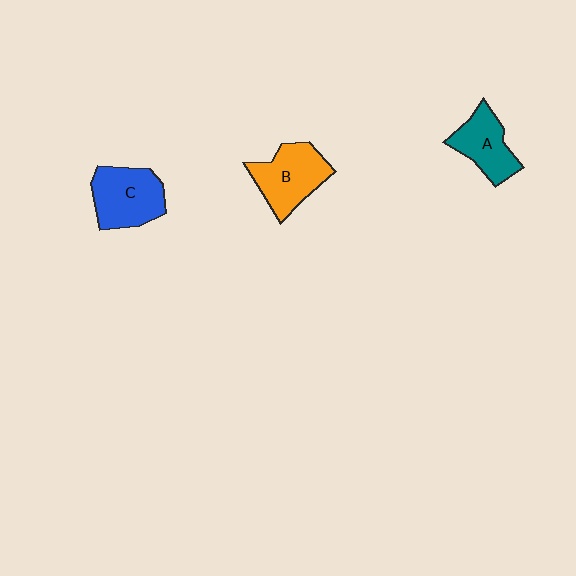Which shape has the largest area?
Shape C (blue).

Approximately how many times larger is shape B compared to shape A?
Approximately 1.2 times.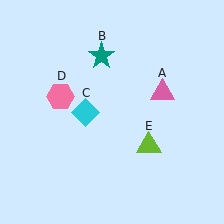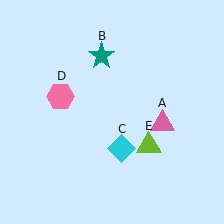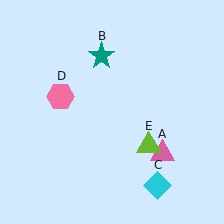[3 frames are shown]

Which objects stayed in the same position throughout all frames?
Teal star (object B) and pink hexagon (object D) and lime triangle (object E) remained stationary.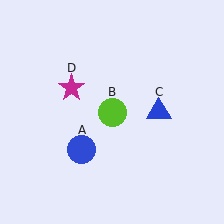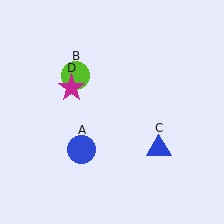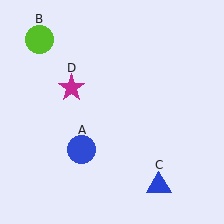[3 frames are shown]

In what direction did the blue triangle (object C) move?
The blue triangle (object C) moved down.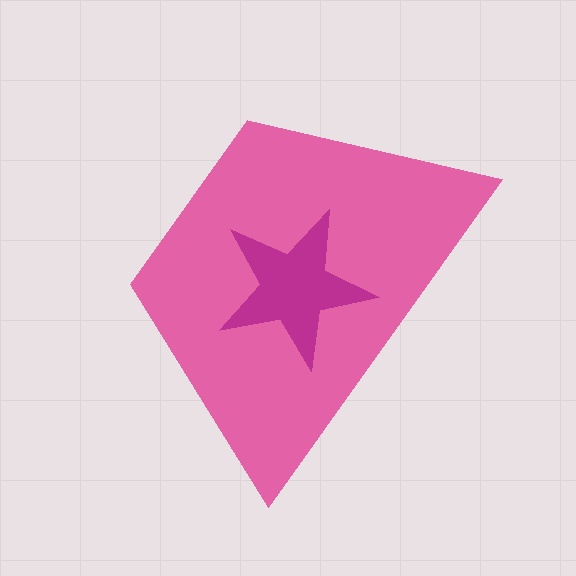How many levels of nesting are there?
2.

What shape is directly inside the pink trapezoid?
The magenta star.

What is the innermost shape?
The magenta star.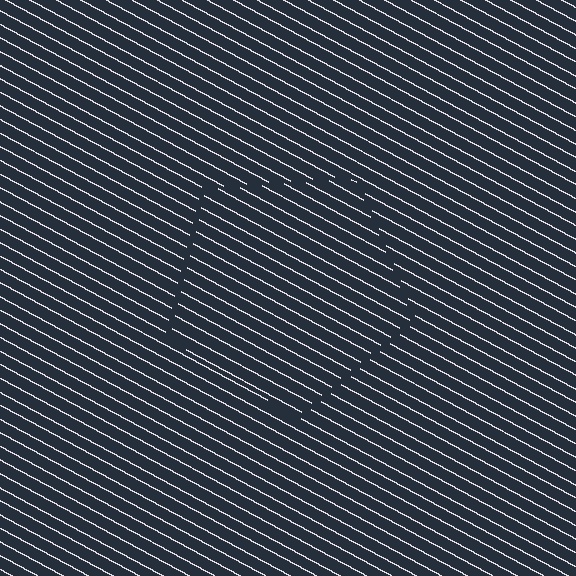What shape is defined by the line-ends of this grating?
An illusory pentagon. The interior of the shape contains the same grating, shifted by half a period — the contour is defined by the phase discontinuity where line-ends from the inner and outer gratings abut.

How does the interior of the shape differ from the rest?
The interior of the shape contains the same grating, shifted by half a period — the contour is defined by the phase discontinuity where line-ends from the inner and outer gratings abut.